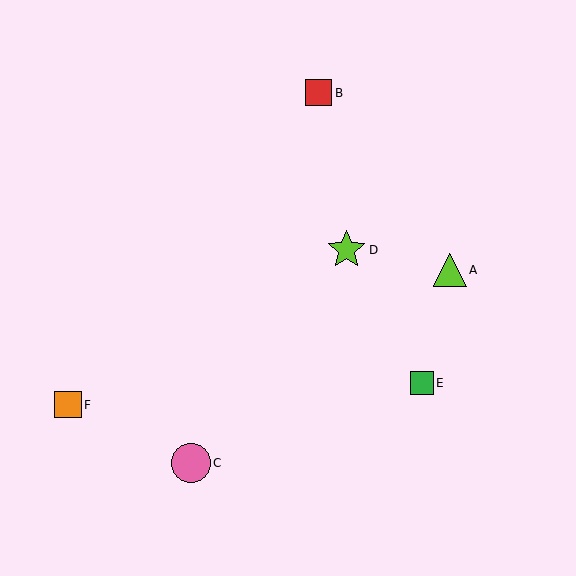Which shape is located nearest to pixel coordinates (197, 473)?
The pink circle (labeled C) at (191, 463) is nearest to that location.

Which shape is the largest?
The pink circle (labeled C) is the largest.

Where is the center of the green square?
The center of the green square is at (422, 383).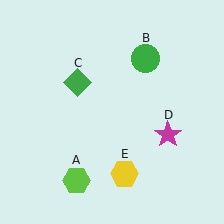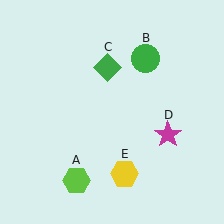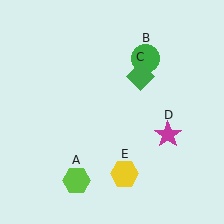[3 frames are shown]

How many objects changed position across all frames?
1 object changed position: green diamond (object C).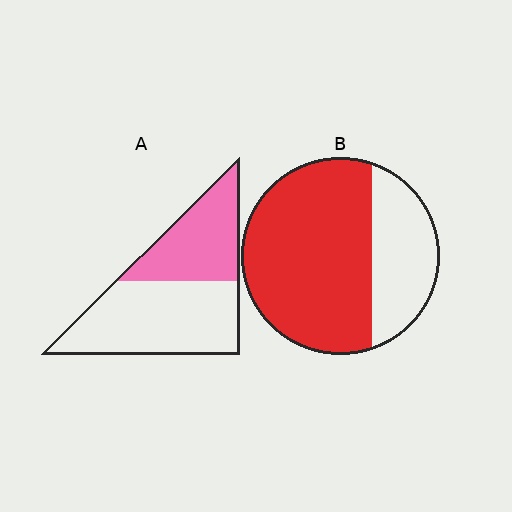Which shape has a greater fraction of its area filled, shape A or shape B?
Shape B.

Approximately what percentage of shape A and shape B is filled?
A is approximately 40% and B is approximately 70%.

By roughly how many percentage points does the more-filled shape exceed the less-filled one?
By roughly 30 percentage points (B over A).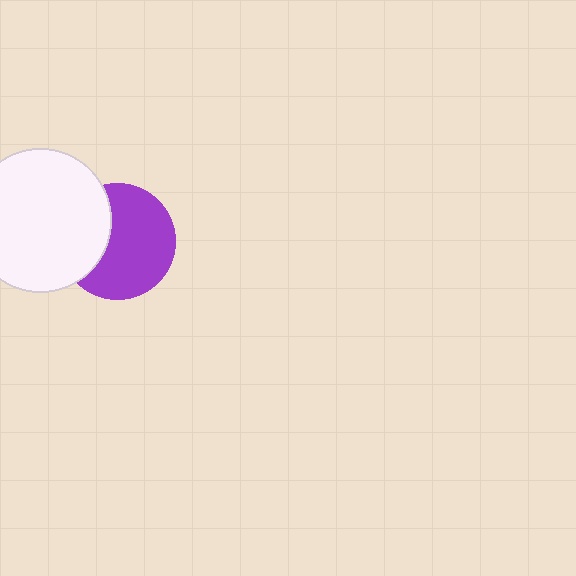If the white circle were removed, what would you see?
You would see the complete purple circle.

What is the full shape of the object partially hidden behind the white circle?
The partially hidden object is a purple circle.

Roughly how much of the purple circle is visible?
Most of it is visible (roughly 67%).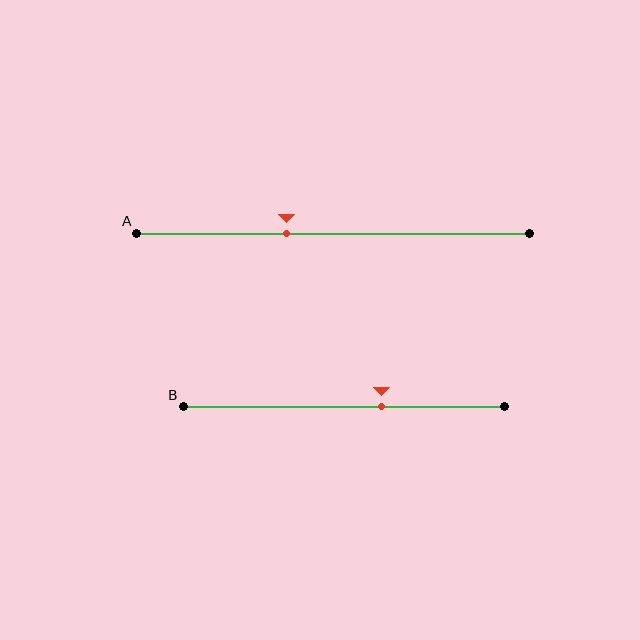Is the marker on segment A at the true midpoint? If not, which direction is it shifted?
No, the marker on segment A is shifted to the left by about 12% of the segment length.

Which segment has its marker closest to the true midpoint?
Segment B has its marker closest to the true midpoint.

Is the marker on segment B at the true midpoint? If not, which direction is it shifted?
No, the marker on segment B is shifted to the right by about 12% of the segment length.